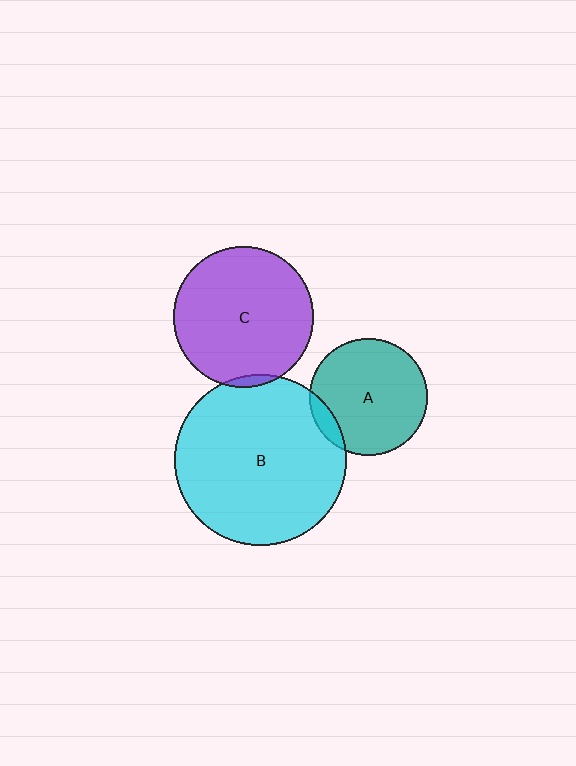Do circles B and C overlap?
Yes.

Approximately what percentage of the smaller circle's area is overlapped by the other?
Approximately 5%.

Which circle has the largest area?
Circle B (cyan).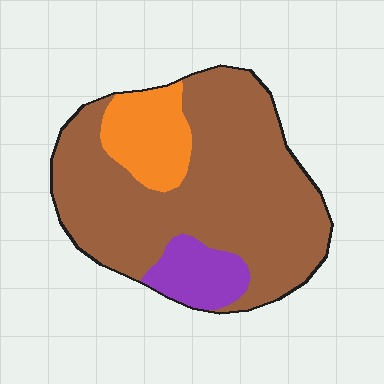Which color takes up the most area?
Brown, at roughly 75%.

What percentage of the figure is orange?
Orange takes up about one sixth (1/6) of the figure.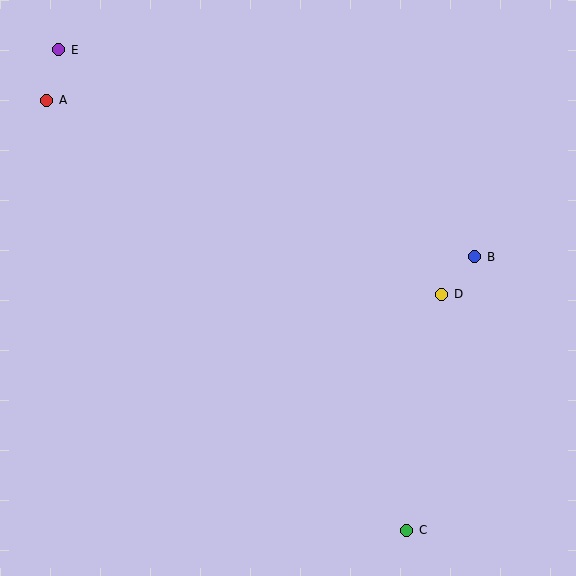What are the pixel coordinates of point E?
Point E is at (59, 50).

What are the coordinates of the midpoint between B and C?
The midpoint between B and C is at (441, 394).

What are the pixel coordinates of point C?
Point C is at (407, 530).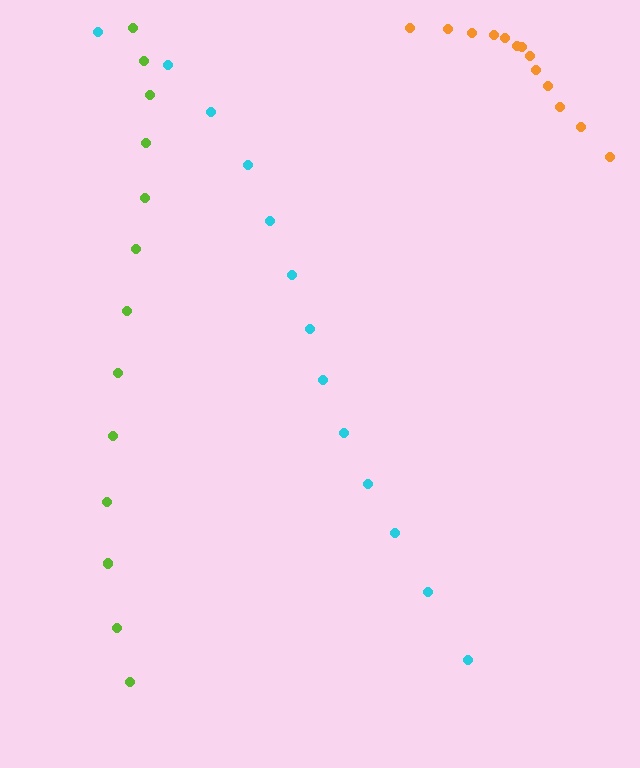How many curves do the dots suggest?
There are 3 distinct paths.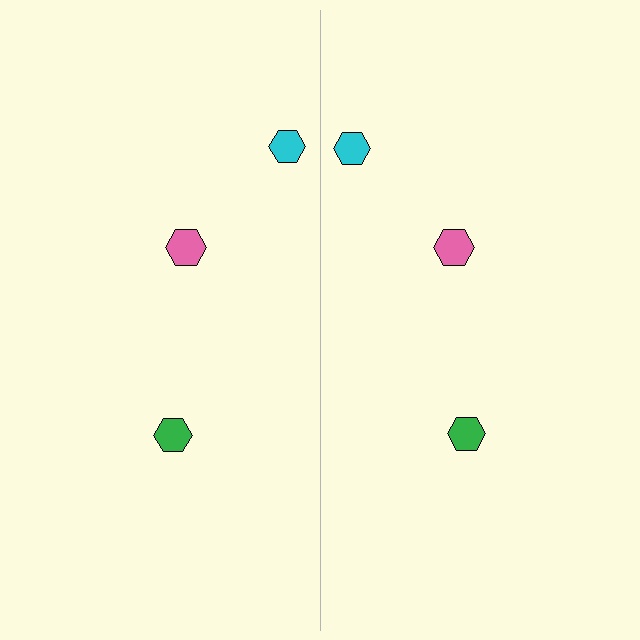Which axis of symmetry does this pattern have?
The pattern has a vertical axis of symmetry running through the center of the image.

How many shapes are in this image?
There are 6 shapes in this image.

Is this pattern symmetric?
Yes, this pattern has bilateral (reflection) symmetry.